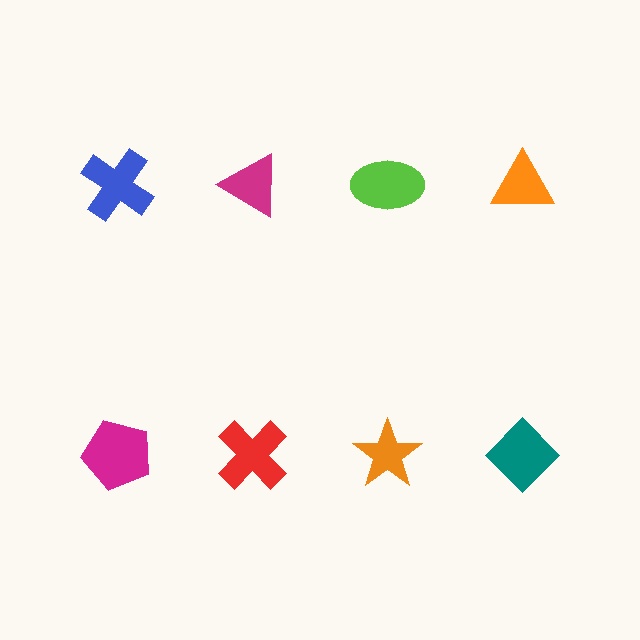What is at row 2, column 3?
An orange star.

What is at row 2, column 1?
A magenta pentagon.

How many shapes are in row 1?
4 shapes.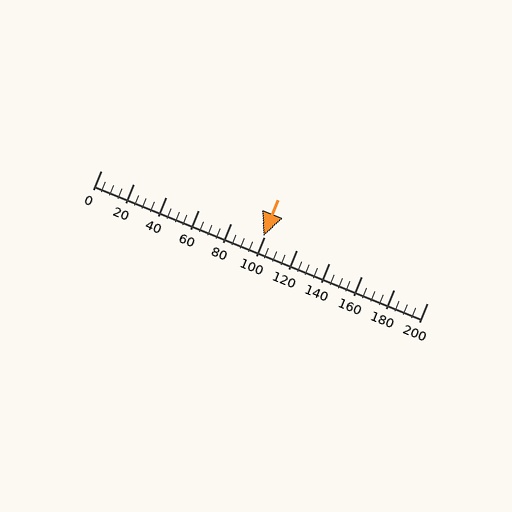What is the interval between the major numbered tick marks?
The major tick marks are spaced 20 units apart.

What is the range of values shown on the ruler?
The ruler shows values from 0 to 200.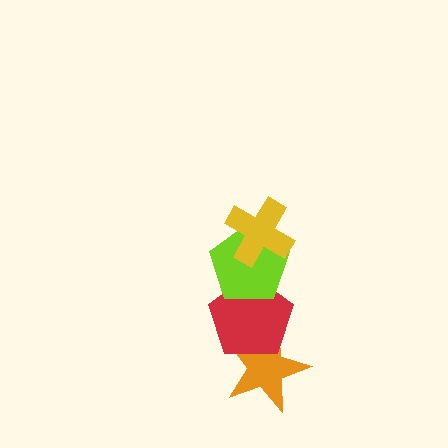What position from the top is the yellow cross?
The yellow cross is 1st from the top.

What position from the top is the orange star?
The orange star is 4th from the top.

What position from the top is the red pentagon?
The red pentagon is 3rd from the top.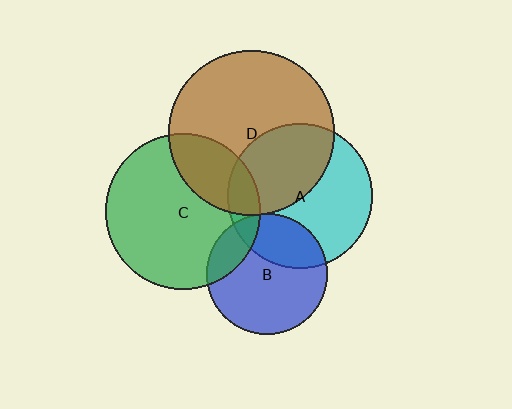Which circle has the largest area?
Circle D (brown).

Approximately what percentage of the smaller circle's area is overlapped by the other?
Approximately 10%.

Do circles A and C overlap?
Yes.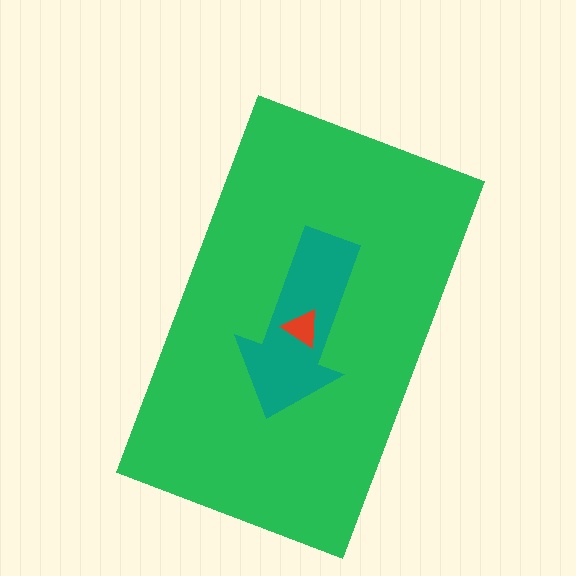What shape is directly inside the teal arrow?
The red triangle.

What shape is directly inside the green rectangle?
The teal arrow.